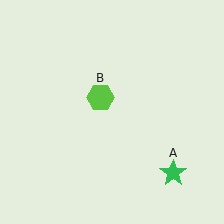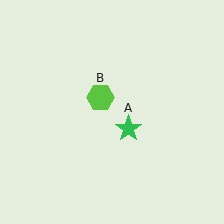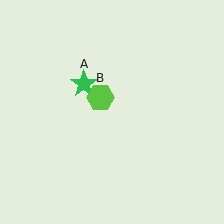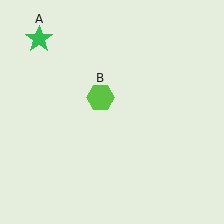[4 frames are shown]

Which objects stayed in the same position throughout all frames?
Lime hexagon (object B) remained stationary.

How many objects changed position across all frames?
1 object changed position: green star (object A).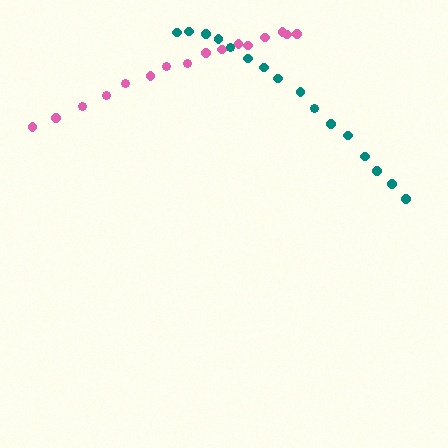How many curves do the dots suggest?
There are 2 distinct paths.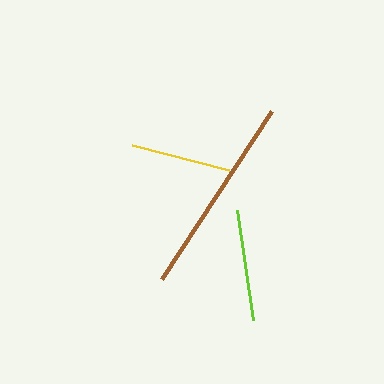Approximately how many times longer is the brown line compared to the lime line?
The brown line is approximately 1.8 times the length of the lime line.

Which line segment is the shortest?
The yellow line is the shortest at approximately 100 pixels.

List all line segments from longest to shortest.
From longest to shortest: brown, lime, yellow.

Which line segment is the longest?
The brown line is the longest at approximately 201 pixels.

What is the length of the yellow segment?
The yellow segment is approximately 100 pixels long.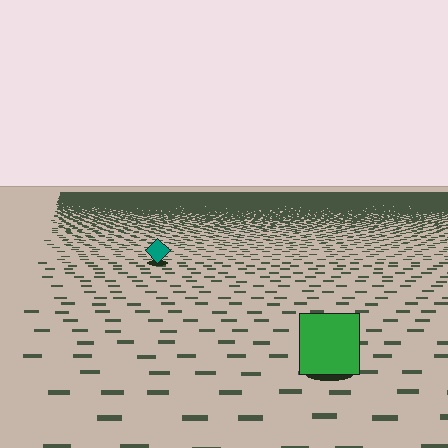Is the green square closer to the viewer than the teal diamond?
Yes. The green square is closer — you can tell from the texture gradient: the ground texture is coarser near it.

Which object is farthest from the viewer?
The teal diamond is farthest from the viewer. It appears smaller and the ground texture around it is denser.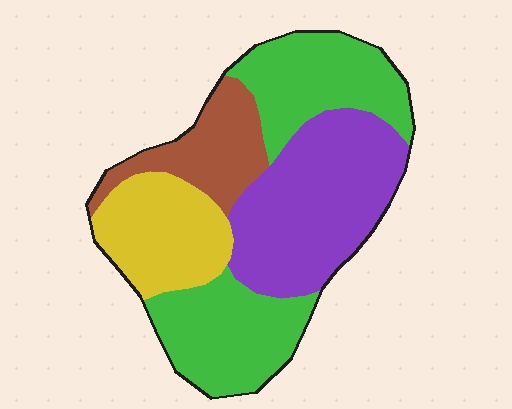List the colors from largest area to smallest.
From largest to smallest: green, purple, yellow, brown.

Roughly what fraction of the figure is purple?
Purple covers 31% of the figure.